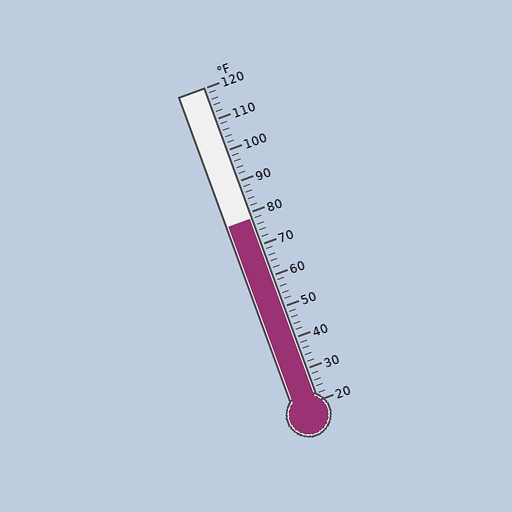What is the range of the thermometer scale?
The thermometer scale ranges from 20°F to 120°F.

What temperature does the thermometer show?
The thermometer shows approximately 78°F.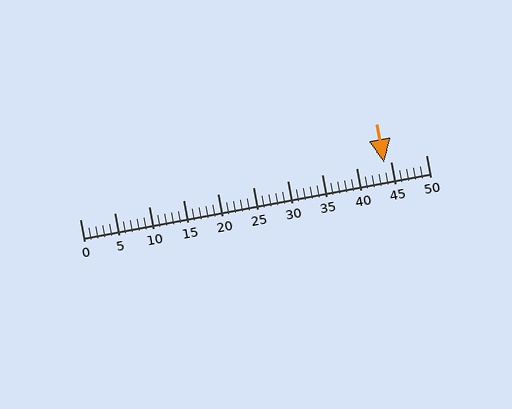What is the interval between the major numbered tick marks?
The major tick marks are spaced 5 units apart.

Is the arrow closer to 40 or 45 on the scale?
The arrow is closer to 45.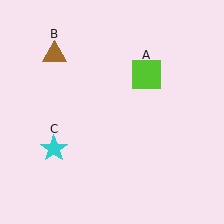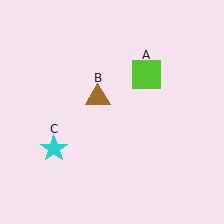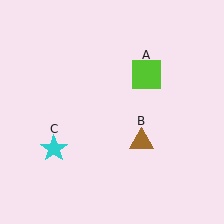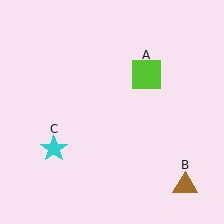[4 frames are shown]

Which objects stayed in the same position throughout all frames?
Lime square (object A) and cyan star (object C) remained stationary.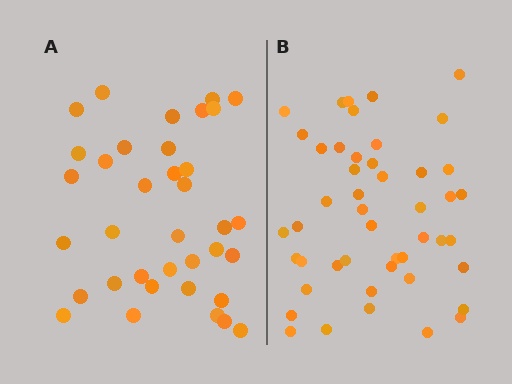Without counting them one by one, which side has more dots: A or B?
Region B (the right region) has more dots.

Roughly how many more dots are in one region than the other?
Region B has roughly 12 or so more dots than region A.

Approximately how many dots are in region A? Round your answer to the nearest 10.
About 40 dots. (The exact count is 36, which rounds to 40.)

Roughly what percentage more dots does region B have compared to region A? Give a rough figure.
About 30% more.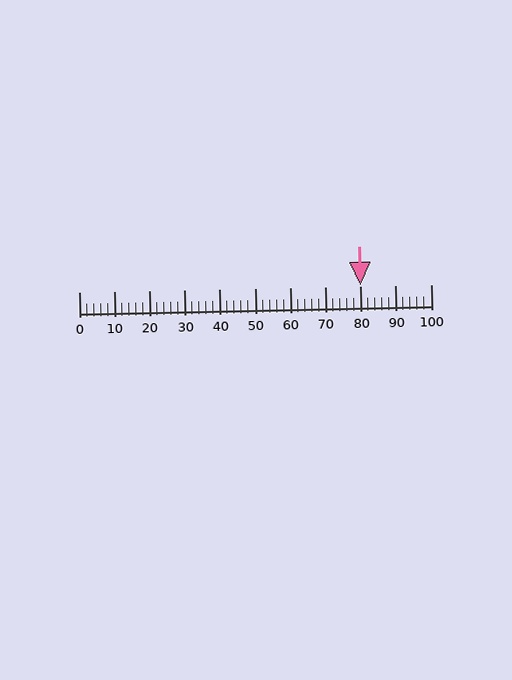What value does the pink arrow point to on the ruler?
The pink arrow points to approximately 80.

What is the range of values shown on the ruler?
The ruler shows values from 0 to 100.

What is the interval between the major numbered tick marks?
The major tick marks are spaced 10 units apart.